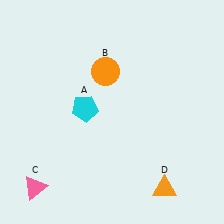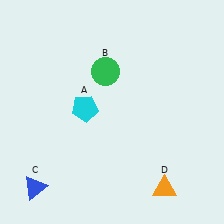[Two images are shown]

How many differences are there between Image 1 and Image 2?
There are 2 differences between the two images.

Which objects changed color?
B changed from orange to green. C changed from pink to blue.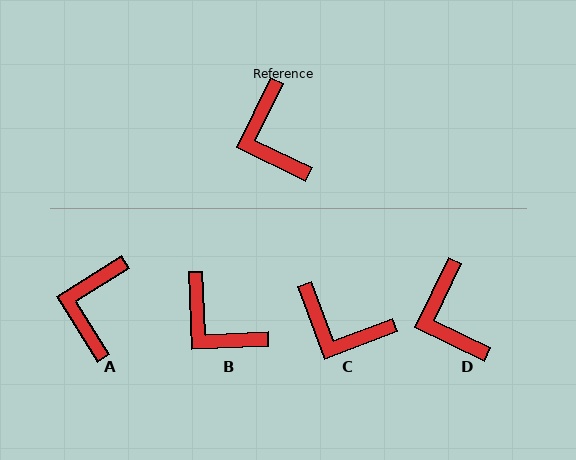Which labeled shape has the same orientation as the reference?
D.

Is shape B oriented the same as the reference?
No, it is off by about 28 degrees.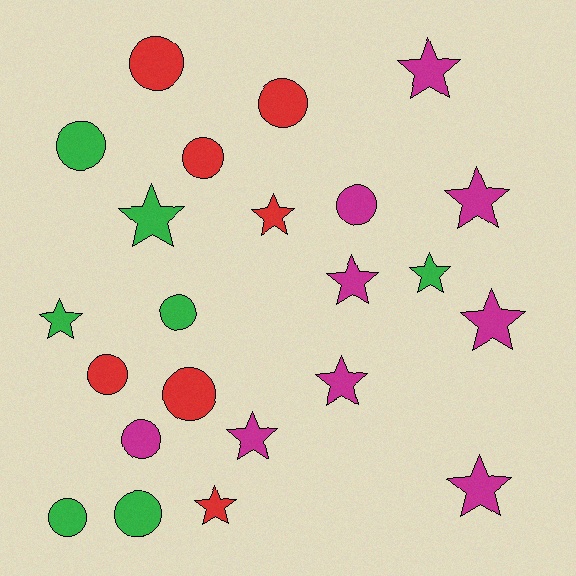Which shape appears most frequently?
Star, with 12 objects.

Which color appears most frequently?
Magenta, with 9 objects.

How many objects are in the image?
There are 23 objects.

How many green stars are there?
There are 3 green stars.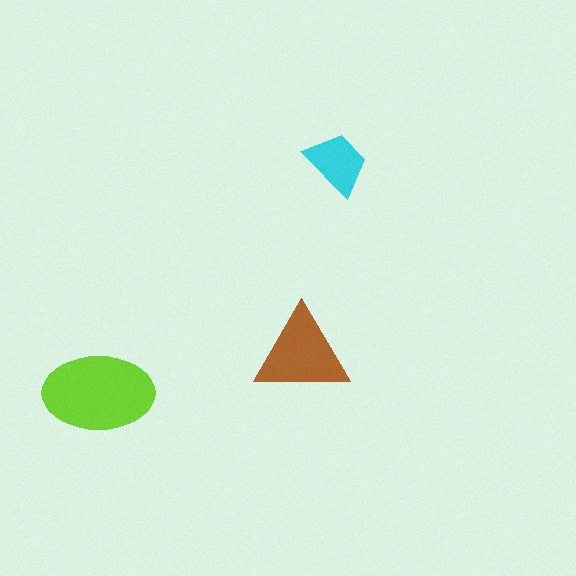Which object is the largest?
The lime ellipse.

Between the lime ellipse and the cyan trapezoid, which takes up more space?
The lime ellipse.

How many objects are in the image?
There are 3 objects in the image.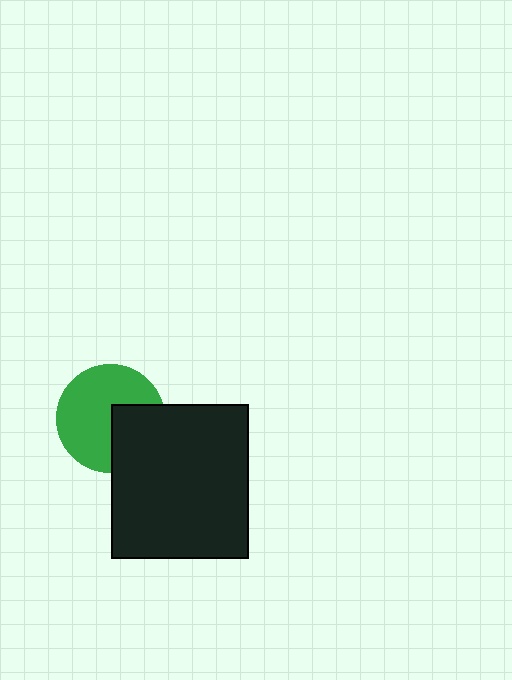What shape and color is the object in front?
The object in front is a black rectangle.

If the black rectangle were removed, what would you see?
You would see the complete green circle.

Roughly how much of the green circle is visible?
Most of it is visible (roughly 67%).